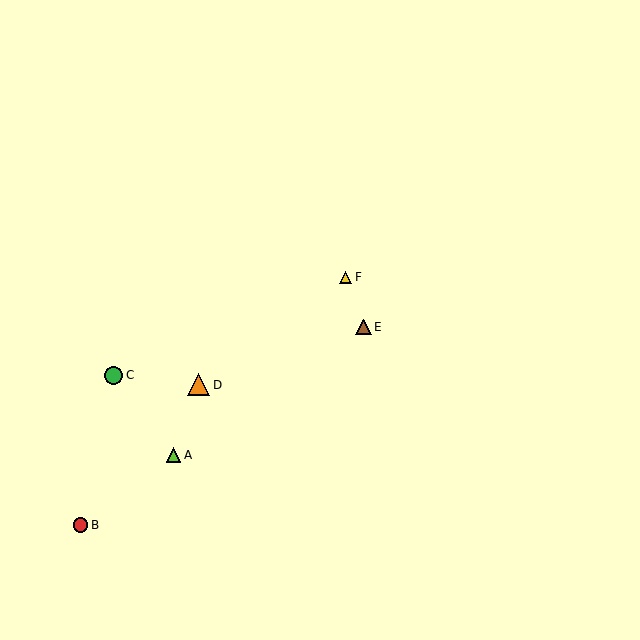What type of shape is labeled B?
Shape B is a red circle.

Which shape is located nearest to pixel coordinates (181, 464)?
The lime triangle (labeled A) at (174, 455) is nearest to that location.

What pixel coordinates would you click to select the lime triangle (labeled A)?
Click at (174, 455) to select the lime triangle A.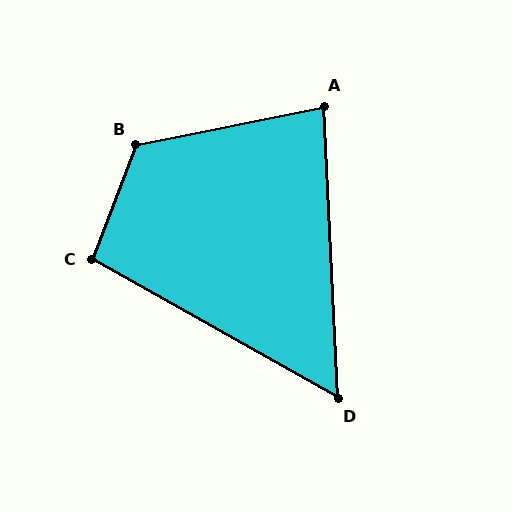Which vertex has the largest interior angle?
B, at approximately 122 degrees.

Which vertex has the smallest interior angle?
D, at approximately 58 degrees.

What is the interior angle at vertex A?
Approximately 81 degrees (acute).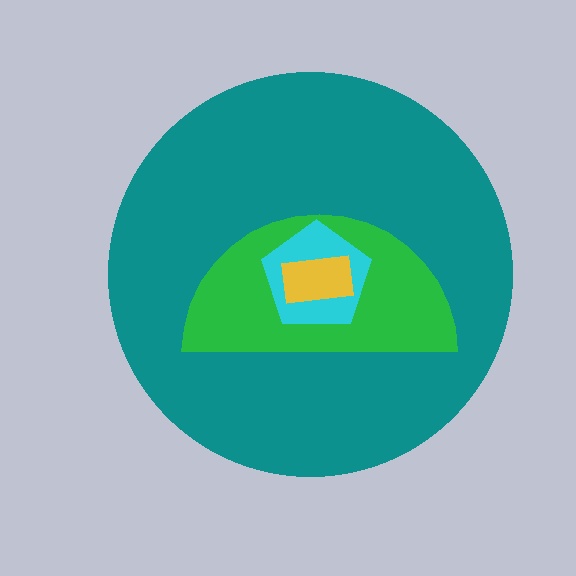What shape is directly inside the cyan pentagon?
The yellow rectangle.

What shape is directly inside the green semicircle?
The cyan pentagon.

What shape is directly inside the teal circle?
The green semicircle.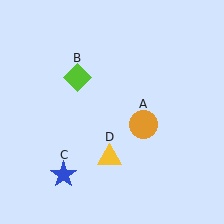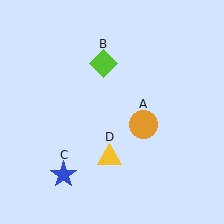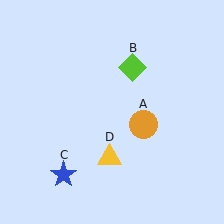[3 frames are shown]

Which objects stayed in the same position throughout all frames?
Orange circle (object A) and blue star (object C) and yellow triangle (object D) remained stationary.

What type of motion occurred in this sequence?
The lime diamond (object B) rotated clockwise around the center of the scene.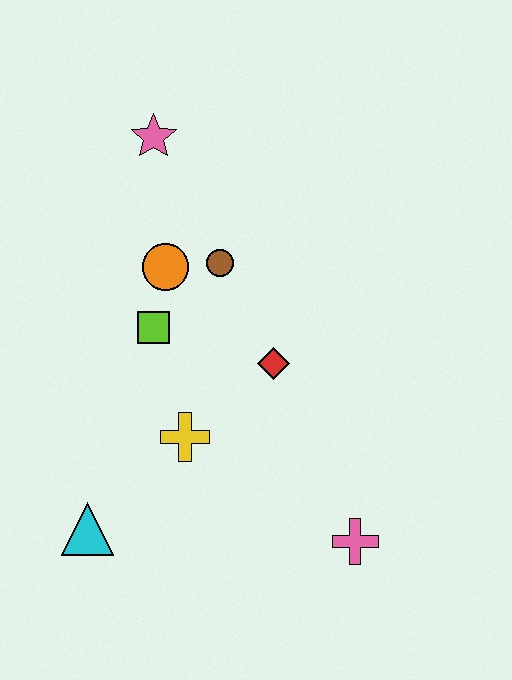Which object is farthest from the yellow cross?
The pink star is farthest from the yellow cross.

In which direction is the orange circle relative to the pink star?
The orange circle is below the pink star.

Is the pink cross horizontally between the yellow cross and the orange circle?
No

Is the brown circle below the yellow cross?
No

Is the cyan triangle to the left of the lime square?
Yes